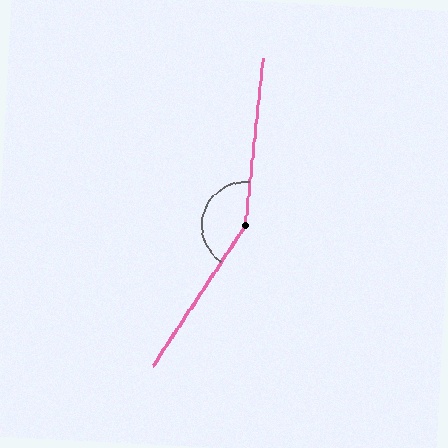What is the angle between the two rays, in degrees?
Approximately 153 degrees.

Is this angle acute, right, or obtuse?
It is obtuse.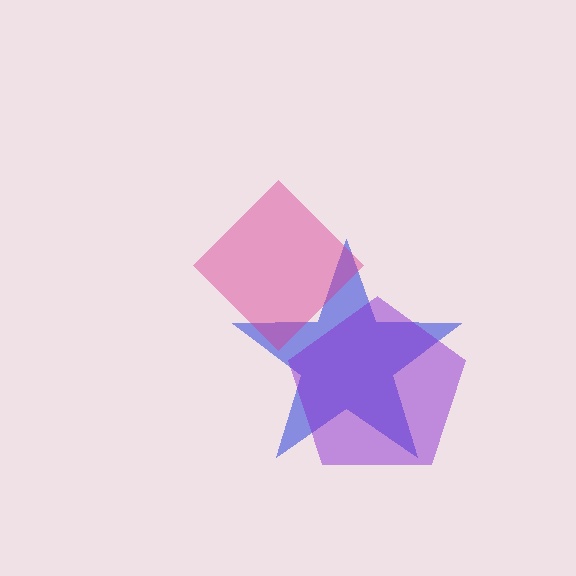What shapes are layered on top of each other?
The layered shapes are: a blue star, a purple pentagon, a magenta diamond.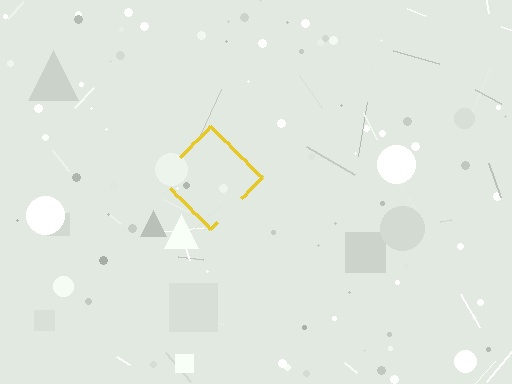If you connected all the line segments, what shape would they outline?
They would outline a diamond.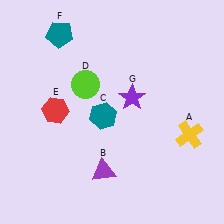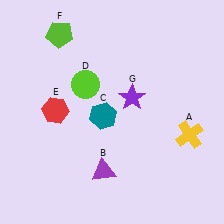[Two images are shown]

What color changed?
The pentagon (F) changed from teal in Image 1 to lime in Image 2.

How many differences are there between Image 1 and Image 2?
There is 1 difference between the two images.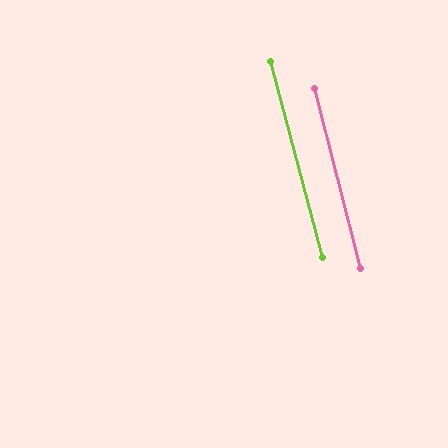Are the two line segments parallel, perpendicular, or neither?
Parallel — their directions differ by only 0.8°.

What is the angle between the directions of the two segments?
Approximately 1 degree.